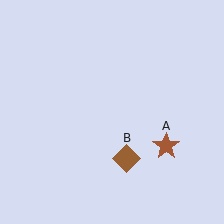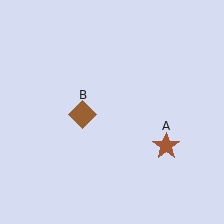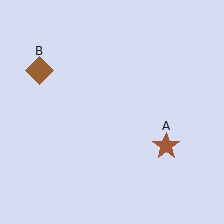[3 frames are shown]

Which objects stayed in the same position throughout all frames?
Brown star (object A) remained stationary.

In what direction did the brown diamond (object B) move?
The brown diamond (object B) moved up and to the left.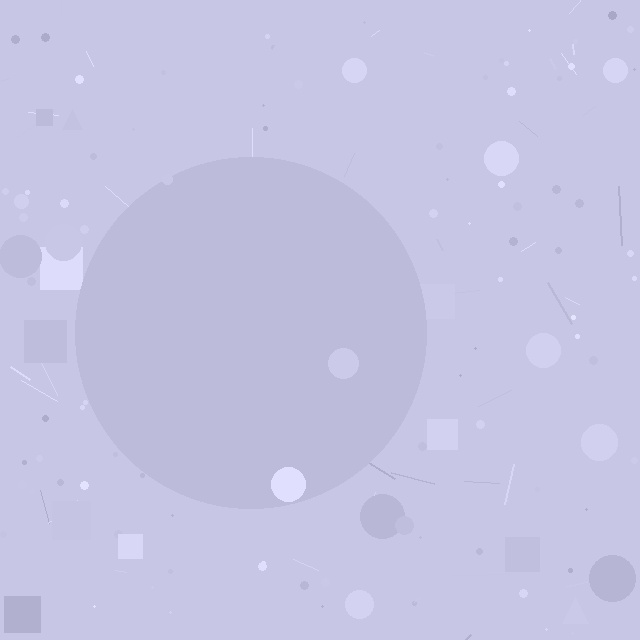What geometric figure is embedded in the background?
A circle is embedded in the background.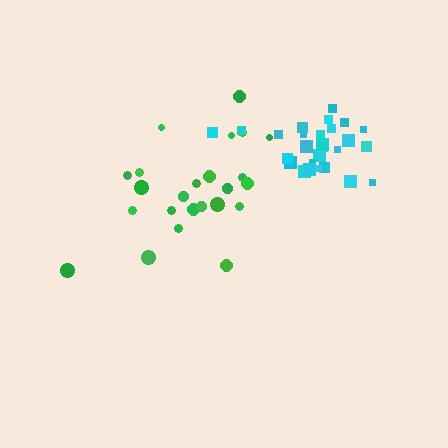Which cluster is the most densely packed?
Cyan.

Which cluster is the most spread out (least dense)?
Green.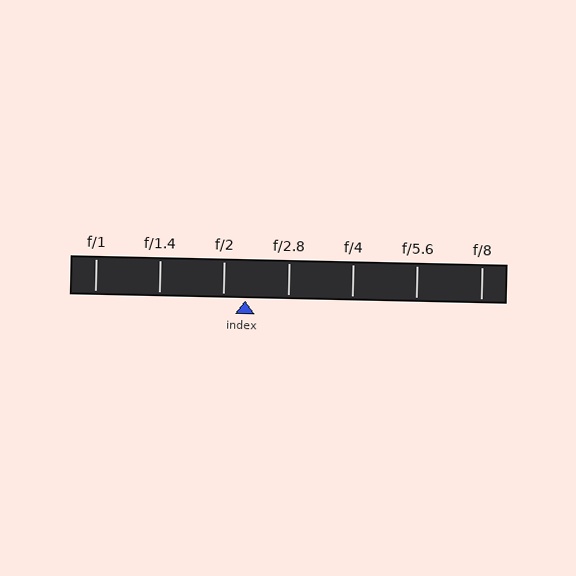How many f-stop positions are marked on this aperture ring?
There are 7 f-stop positions marked.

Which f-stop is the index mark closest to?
The index mark is closest to f/2.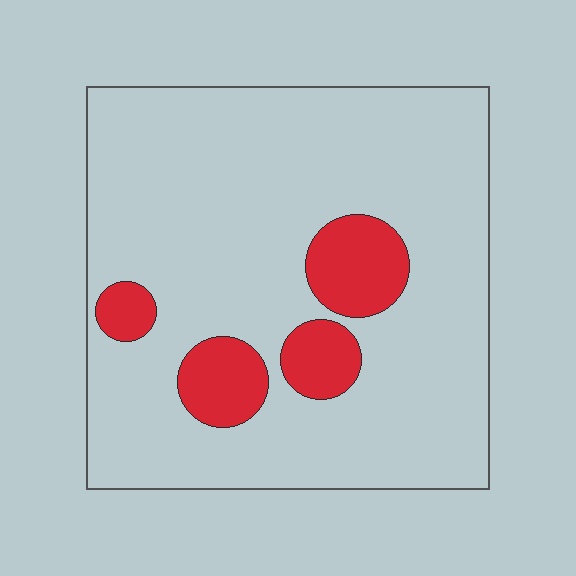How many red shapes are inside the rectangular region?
4.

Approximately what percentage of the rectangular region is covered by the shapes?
Approximately 15%.